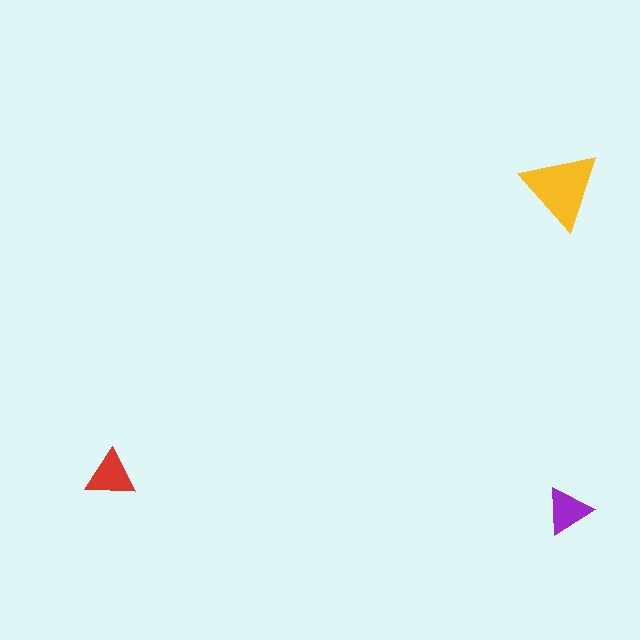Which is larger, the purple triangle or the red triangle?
The red one.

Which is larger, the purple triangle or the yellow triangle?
The yellow one.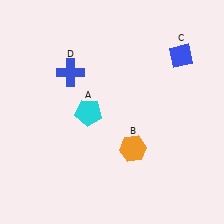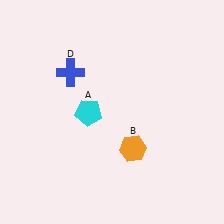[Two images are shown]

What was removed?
The blue diamond (C) was removed in Image 2.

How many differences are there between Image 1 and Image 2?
There is 1 difference between the two images.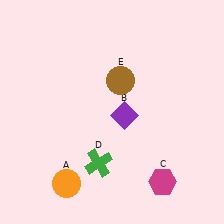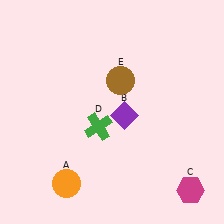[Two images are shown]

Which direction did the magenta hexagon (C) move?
The magenta hexagon (C) moved right.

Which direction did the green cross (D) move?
The green cross (D) moved up.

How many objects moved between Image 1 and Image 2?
2 objects moved between the two images.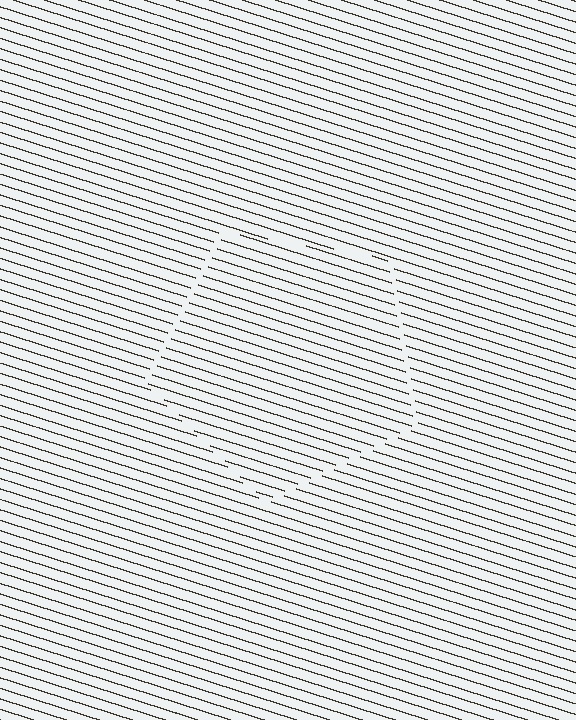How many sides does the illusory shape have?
5 sides — the line-ends trace a pentagon.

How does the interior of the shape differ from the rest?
The interior of the shape contains the same grating, shifted by half a period — the contour is defined by the phase discontinuity where line-ends from the inner and outer gratings abut.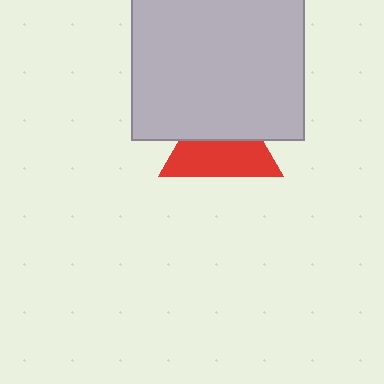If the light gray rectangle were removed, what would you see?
You would see the complete red triangle.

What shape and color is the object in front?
The object in front is a light gray rectangle.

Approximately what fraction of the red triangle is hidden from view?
Roughly 45% of the red triangle is hidden behind the light gray rectangle.